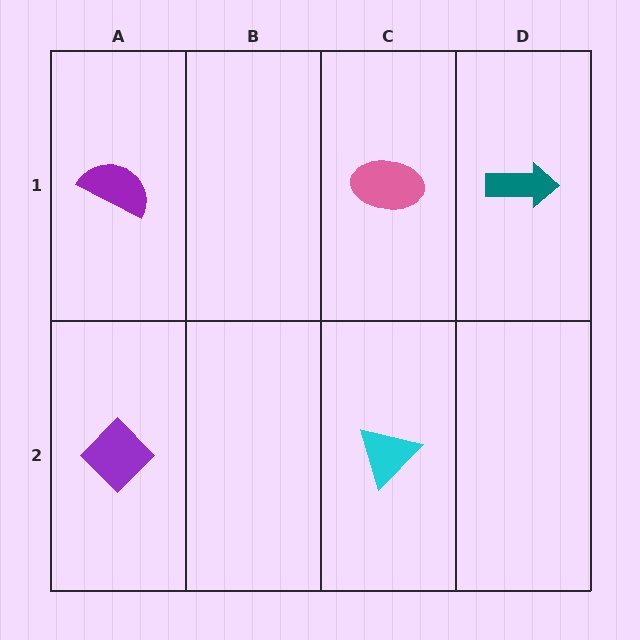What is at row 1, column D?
A teal arrow.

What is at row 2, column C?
A cyan triangle.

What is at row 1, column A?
A purple semicircle.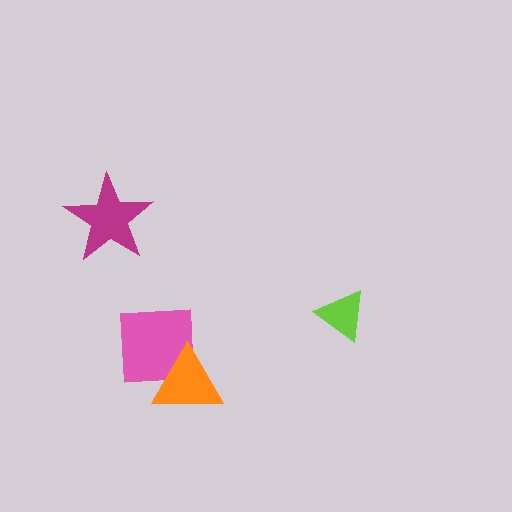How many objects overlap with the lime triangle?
0 objects overlap with the lime triangle.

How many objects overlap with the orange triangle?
1 object overlaps with the orange triangle.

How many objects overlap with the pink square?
1 object overlaps with the pink square.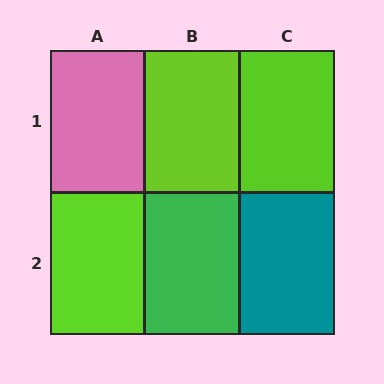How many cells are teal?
1 cell is teal.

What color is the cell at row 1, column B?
Lime.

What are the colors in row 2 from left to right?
Lime, green, teal.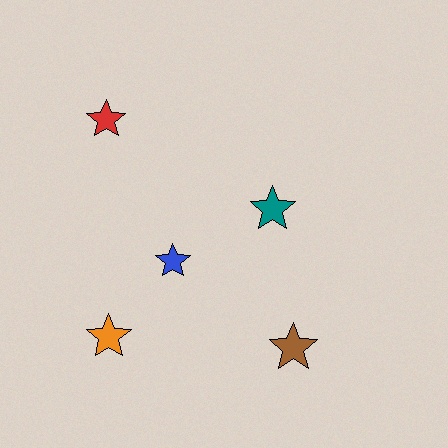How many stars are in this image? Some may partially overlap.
There are 5 stars.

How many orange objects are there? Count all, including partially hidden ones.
There is 1 orange object.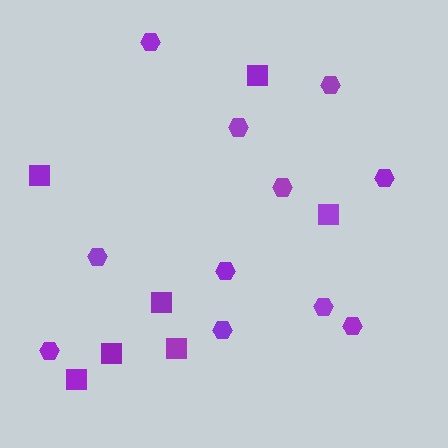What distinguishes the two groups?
There are 2 groups: one group of squares (7) and one group of hexagons (11).